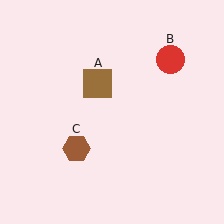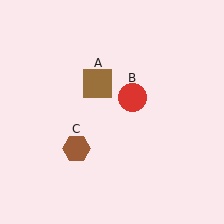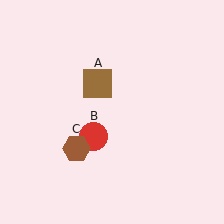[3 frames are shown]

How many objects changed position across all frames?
1 object changed position: red circle (object B).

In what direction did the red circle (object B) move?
The red circle (object B) moved down and to the left.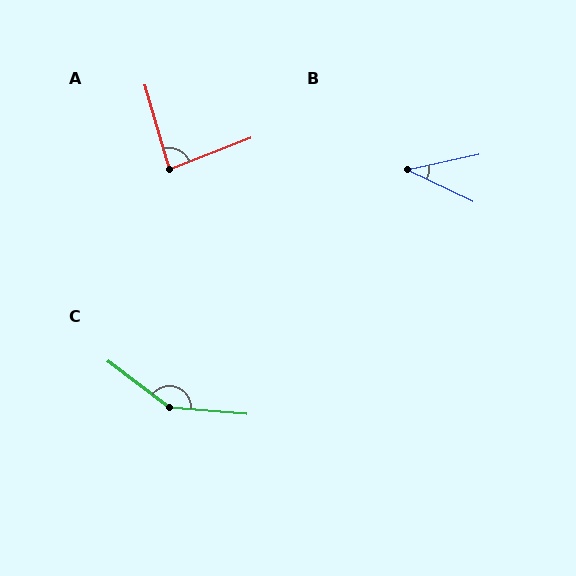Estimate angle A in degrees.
Approximately 85 degrees.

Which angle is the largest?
C, at approximately 147 degrees.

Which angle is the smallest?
B, at approximately 38 degrees.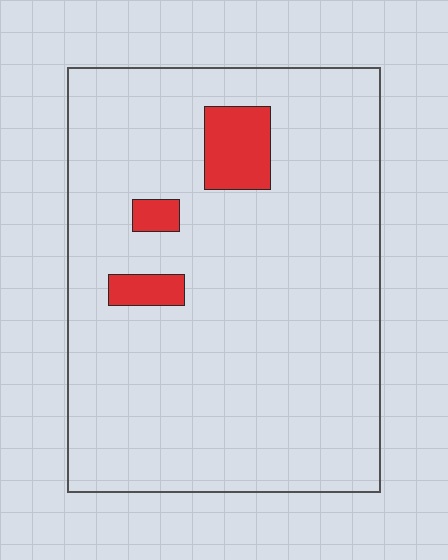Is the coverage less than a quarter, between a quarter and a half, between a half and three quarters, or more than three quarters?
Less than a quarter.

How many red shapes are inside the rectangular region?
3.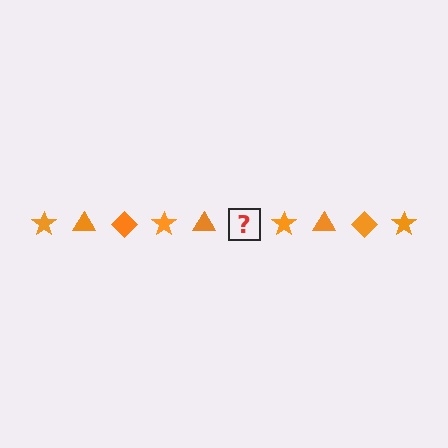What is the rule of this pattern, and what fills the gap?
The rule is that the pattern cycles through star, triangle, diamond shapes in orange. The gap should be filled with an orange diamond.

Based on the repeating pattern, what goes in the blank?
The blank should be an orange diamond.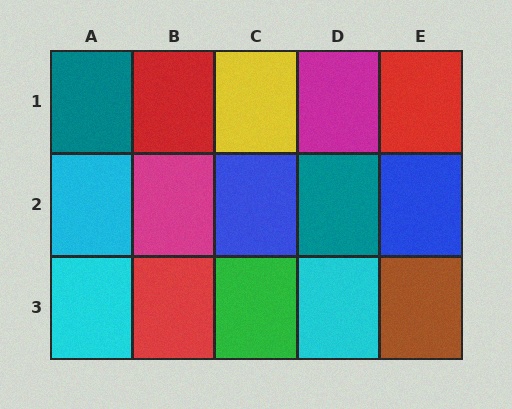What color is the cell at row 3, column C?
Green.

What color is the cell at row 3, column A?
Cyan.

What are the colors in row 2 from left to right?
Cyan, magenta, blue, teal, blue.